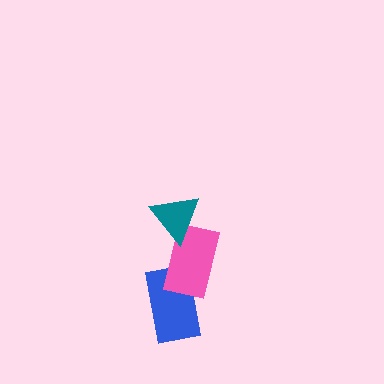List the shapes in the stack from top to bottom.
From top to bottom: the teal triangle, the pink rectangle, the blue rectangle.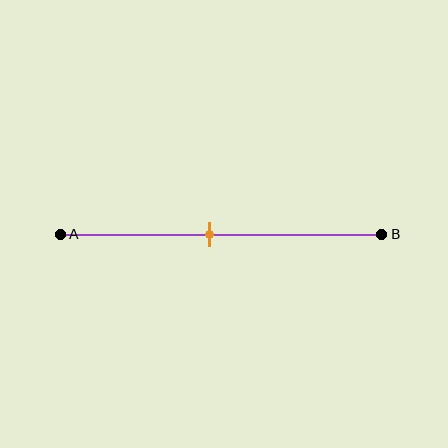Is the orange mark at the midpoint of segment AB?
No, the mark is at about 45% from A, not at the 50% midpoint.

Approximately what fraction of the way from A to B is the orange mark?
The orange mark is approximately 45% of the way from A to B.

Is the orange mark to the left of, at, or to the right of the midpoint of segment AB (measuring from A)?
The orange mark is to the left of the midpoint of segment AB.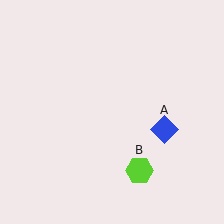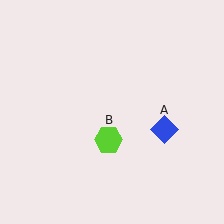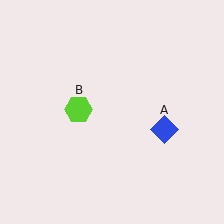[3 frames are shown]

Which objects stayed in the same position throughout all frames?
Blue diamond (object A) remained stationary.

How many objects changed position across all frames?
1 object changed position: lime hexagon (object B).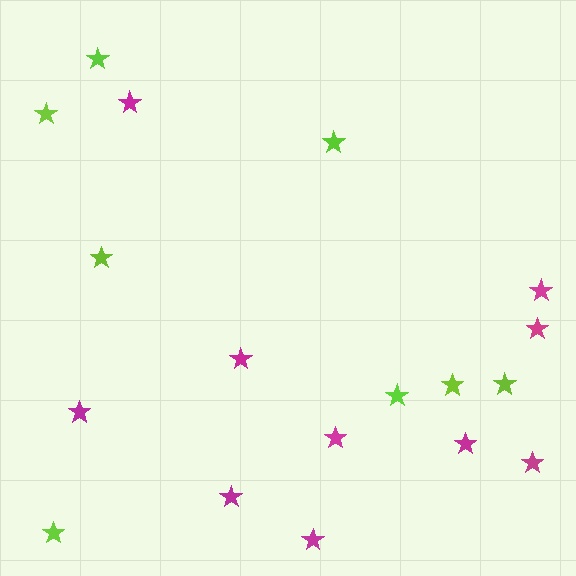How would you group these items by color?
There are 2 groups: one group of lime stars (8) and one group of magenta stars (10).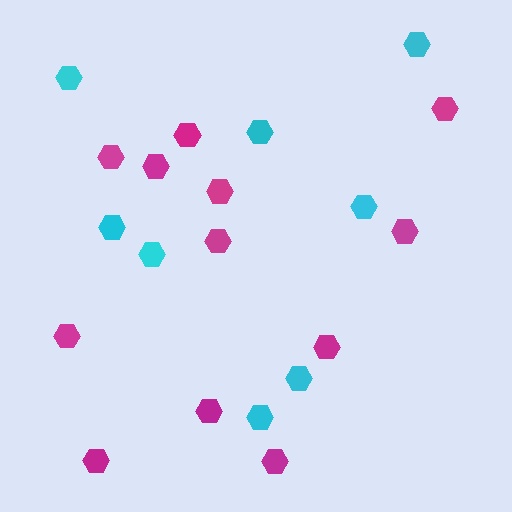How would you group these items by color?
There are 2 groups: one group of cyan hexagons (8) and one group of magenta hexagons (12).